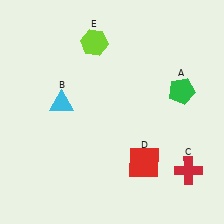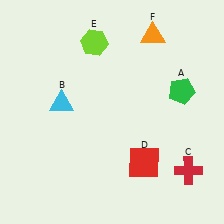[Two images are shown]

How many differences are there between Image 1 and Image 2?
There is 1 difference between the two images.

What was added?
An orange triangle (F) was added in Image 2.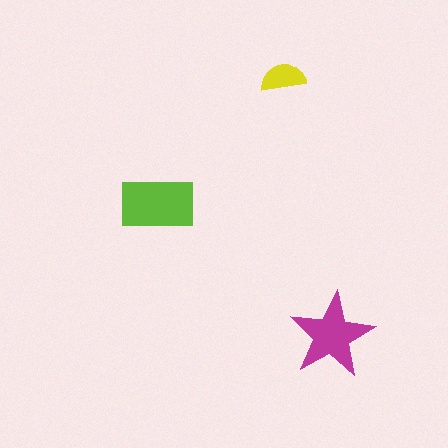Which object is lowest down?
The magenta star is bottommost.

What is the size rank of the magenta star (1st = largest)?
2nd.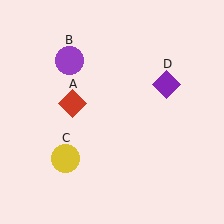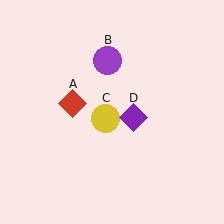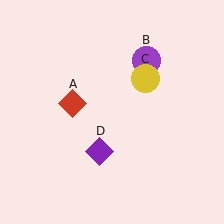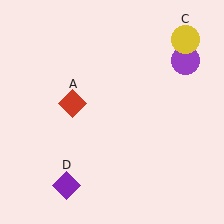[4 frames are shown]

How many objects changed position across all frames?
3 objects changed position: purple circle (object B), yellow circle (object C), purple diamond (object D).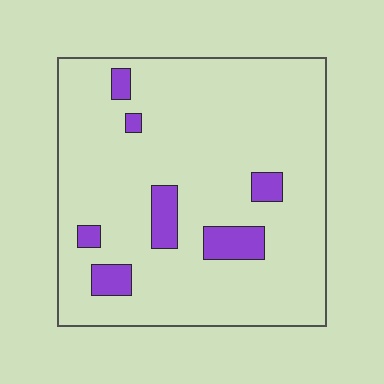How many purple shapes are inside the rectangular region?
7.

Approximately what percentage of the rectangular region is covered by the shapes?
Approximately 10%.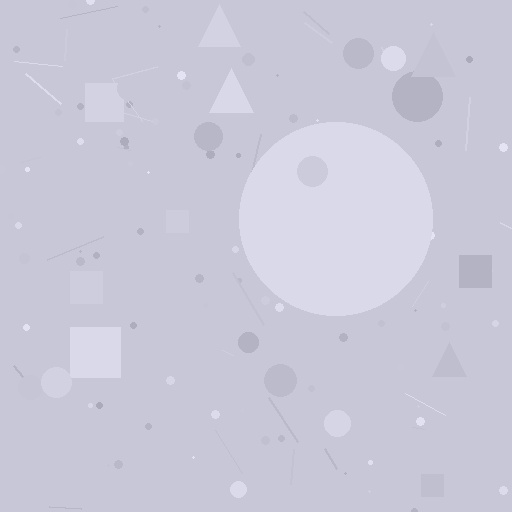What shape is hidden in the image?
A circle is hidden in the image.